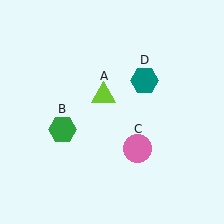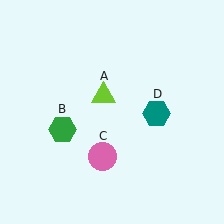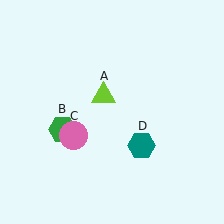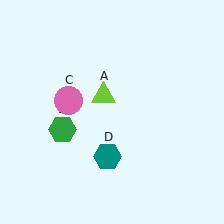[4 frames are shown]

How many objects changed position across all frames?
2 objects changed position: pink circle (object C), teal hexagon (object D).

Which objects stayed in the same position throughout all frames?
Lime triangle (object A) and green hexagon (object B) remained stationary.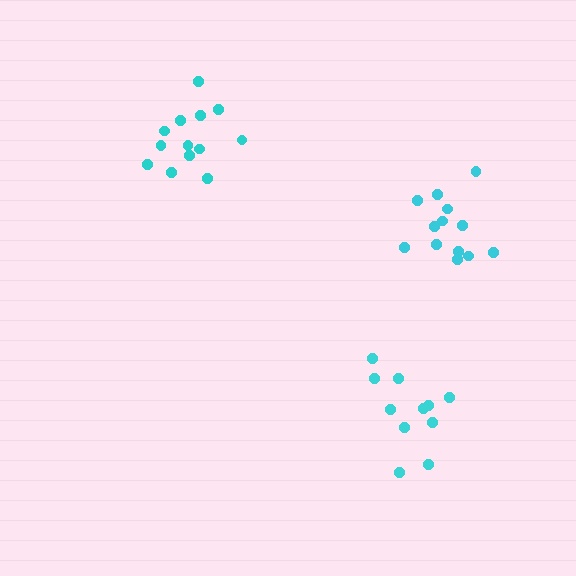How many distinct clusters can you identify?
There are 3 distinct clusters.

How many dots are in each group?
Group 1: 11 dots, Group 2: 13 dots, Group 3: 13 dots (37 total).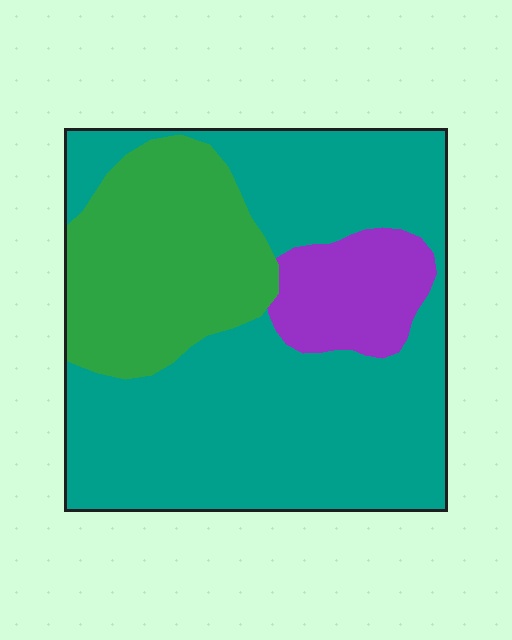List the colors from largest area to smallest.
From largest to smallest: teal, green, purple.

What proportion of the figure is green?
Green takes up between a sixth and a third of the figure.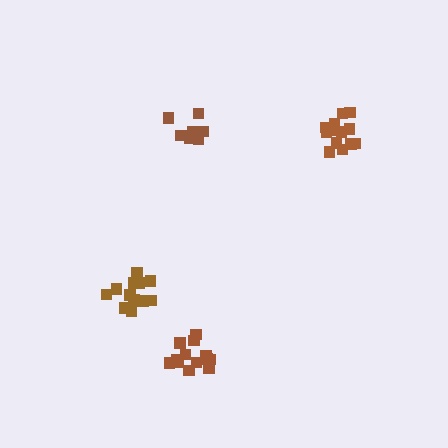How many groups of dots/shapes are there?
There are 4 groups.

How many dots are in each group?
Group 1: 13 dots, Group 2: 9 dots, Group 3: 13 dots, Group 4: 14 dots (49 total).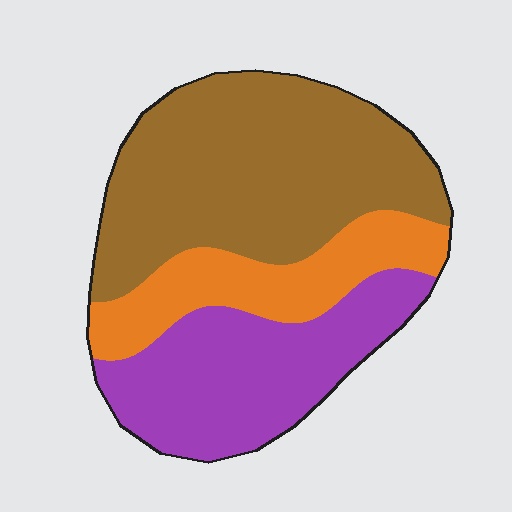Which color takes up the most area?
Brown, at roughly 50%.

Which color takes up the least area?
Orange, at roughly 20%.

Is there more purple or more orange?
Purple.